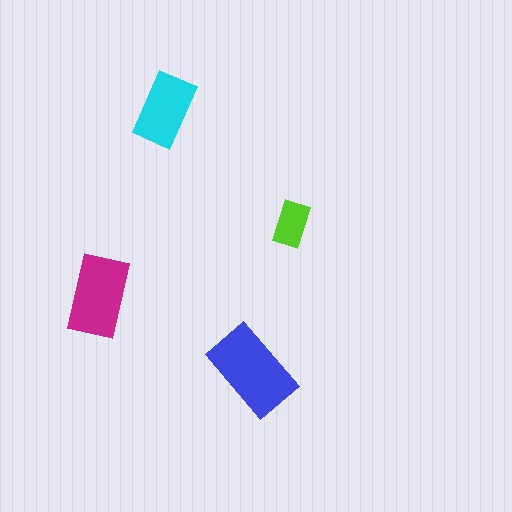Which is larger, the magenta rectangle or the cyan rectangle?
The magenta one.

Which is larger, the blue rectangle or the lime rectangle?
The blue one.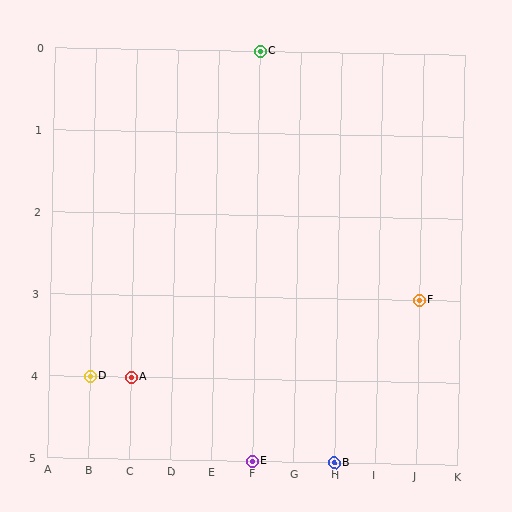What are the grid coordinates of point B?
Point B is at grid coordinates (H, 5).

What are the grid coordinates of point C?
Point C is at grid coordinates (F, 0).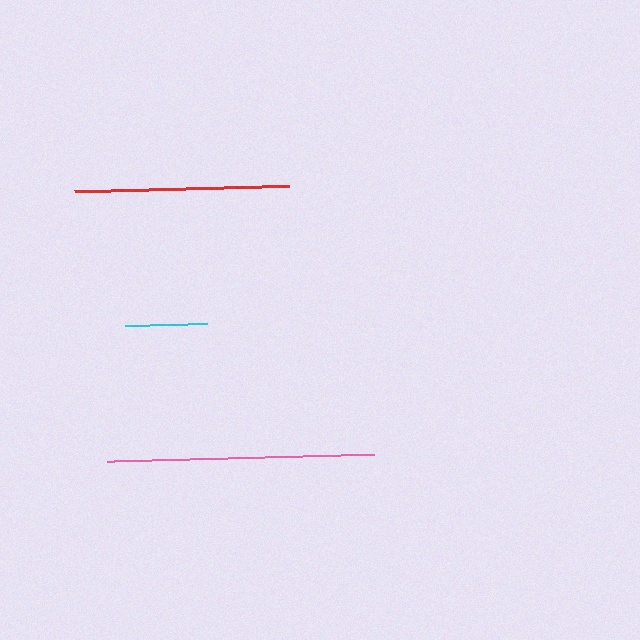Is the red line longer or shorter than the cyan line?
The red line is longer than the cyan line.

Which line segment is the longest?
The pink line is the longest at approximately 267 pixels.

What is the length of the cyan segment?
The cyan segment is approximately 81 pixels long.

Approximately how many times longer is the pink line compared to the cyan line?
The pink line is approximately 3.3 times the length of the cyan line.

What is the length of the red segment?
The red segment is approximately 216 pixels long.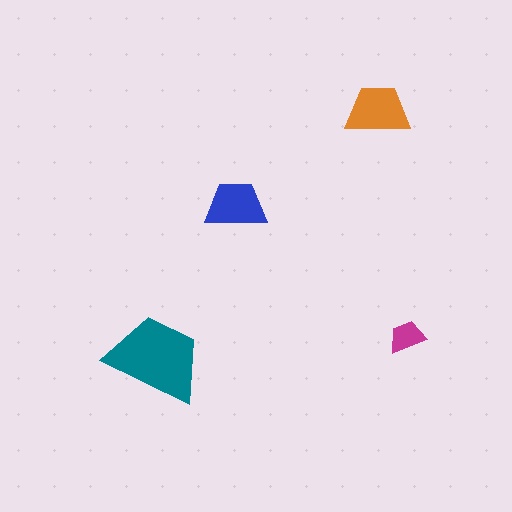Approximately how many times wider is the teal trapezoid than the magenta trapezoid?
About 2.5 times wider.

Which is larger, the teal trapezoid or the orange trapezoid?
The teal one.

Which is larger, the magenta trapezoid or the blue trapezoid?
The blue one.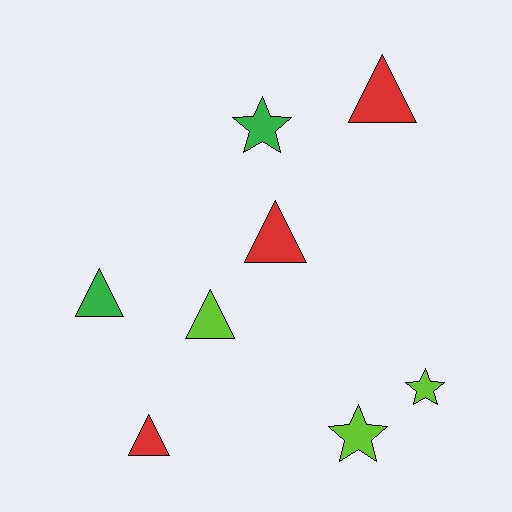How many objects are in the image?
There are 8 objects.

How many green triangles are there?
There is 1 green triangle.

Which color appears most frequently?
Red, with 3 objects.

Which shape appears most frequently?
Triangle, with 5 objects.